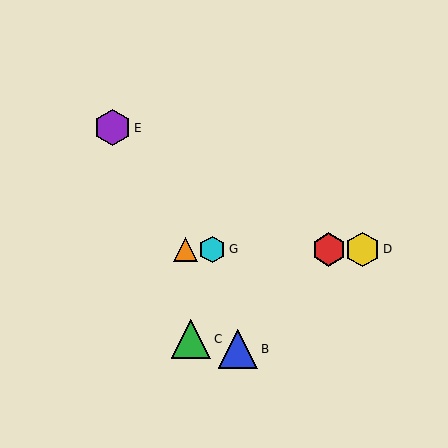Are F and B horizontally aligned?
No, F is at y≈249 and B is at y≈349.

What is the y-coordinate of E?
Object E is at y≈128.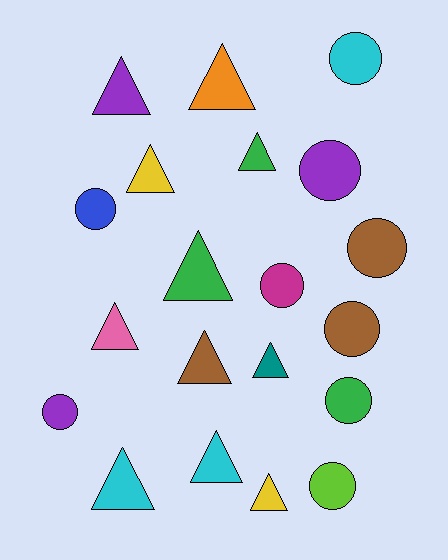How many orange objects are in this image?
There is 1 orange object.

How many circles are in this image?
There are 9 circles.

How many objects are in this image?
There are 20 objects.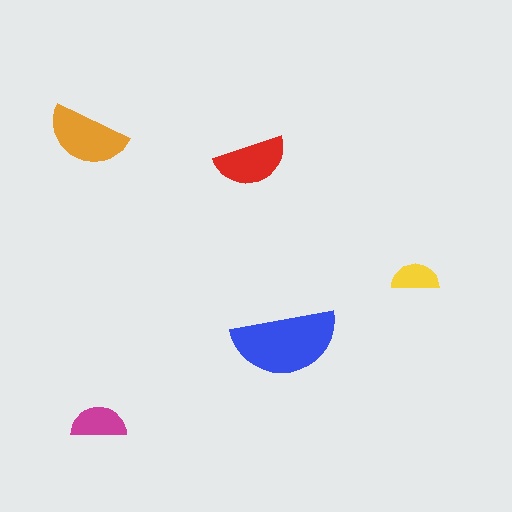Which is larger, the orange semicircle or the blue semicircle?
The blue one.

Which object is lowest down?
The magenta semicircle is bottommost.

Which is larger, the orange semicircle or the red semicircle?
The orange one.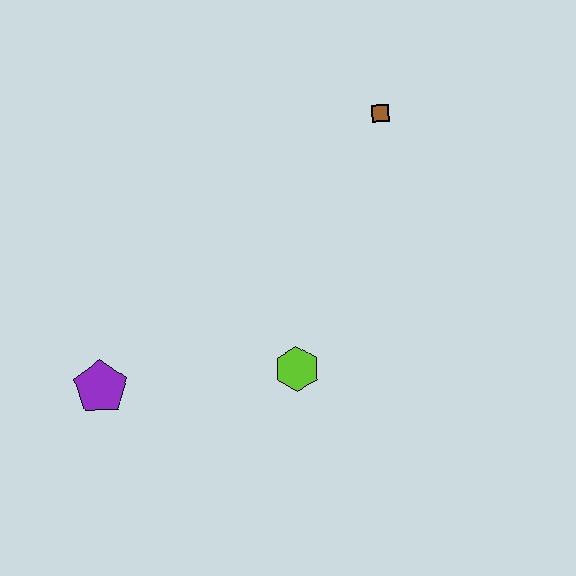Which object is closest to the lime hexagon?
The purple pentagon is closest to the lime hexagon.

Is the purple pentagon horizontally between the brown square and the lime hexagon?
No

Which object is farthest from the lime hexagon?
The brown square is farthest from the lime hexagon.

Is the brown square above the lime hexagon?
Yes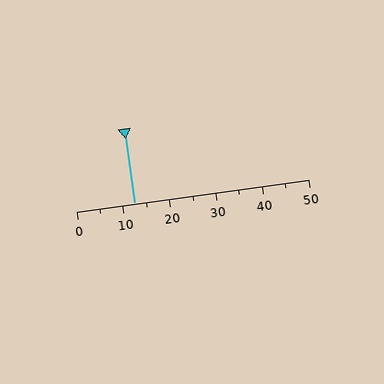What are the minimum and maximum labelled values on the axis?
The axis runs from 0 to 50.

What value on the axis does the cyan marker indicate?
The marker indicates approximately 12.5.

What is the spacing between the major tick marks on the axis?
The major ticks are spaced 10 apart.